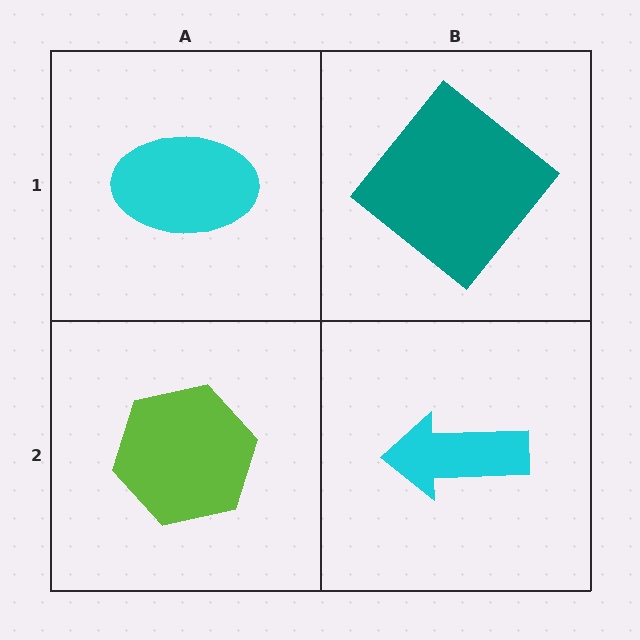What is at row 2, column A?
A lime hexagon.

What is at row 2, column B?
A cyan arrow.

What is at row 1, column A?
A cyan ellipse.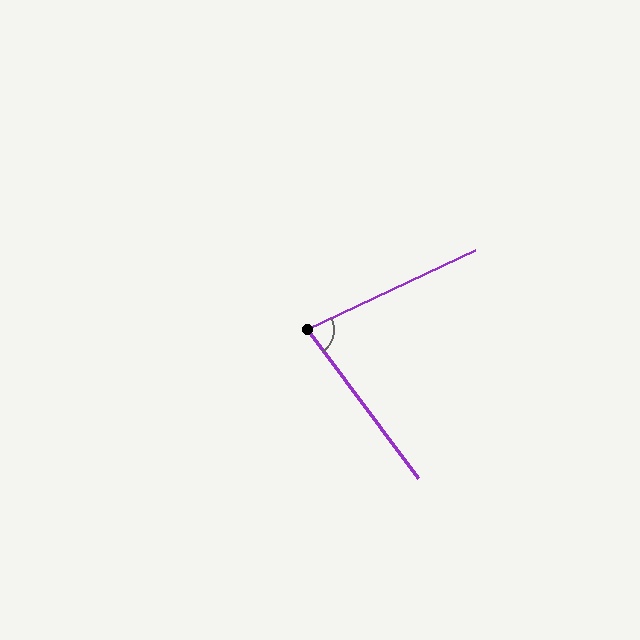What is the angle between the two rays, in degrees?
Approximately 78 degrees.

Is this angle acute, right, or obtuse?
It is acute.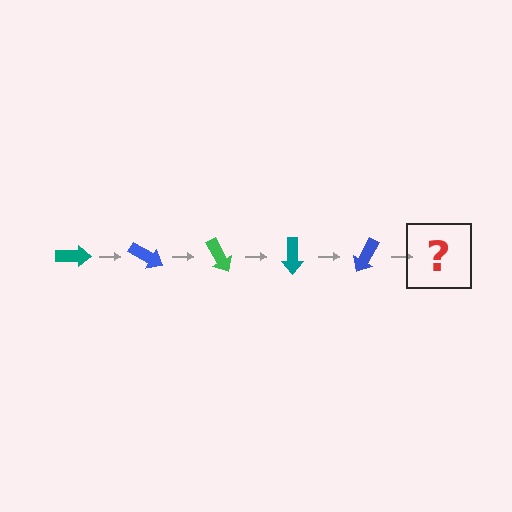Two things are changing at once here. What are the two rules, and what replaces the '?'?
The two rules are that it rotates 30 degrees each step and the color cycles through teal, blue, and green. The '?' should be a green arrow, rotated 150 degrees from the start.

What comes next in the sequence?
The next element should be a green arrow, rotated 150 degrees from the start.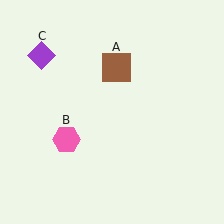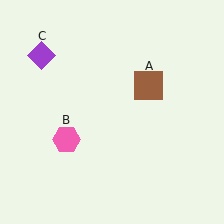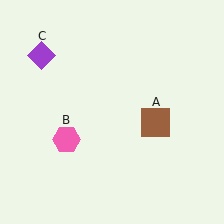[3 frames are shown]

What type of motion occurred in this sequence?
The brown square (object A) rotated clockwise around the center of the scene.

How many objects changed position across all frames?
1 object changed position: brown square (object A).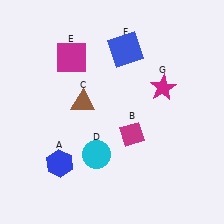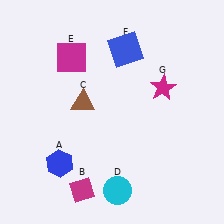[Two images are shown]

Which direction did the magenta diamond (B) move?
The magenta diamond (B) moved down.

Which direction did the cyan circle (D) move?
The cyan circle (D) moved down.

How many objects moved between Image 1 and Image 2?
2 objects moved between the two images.